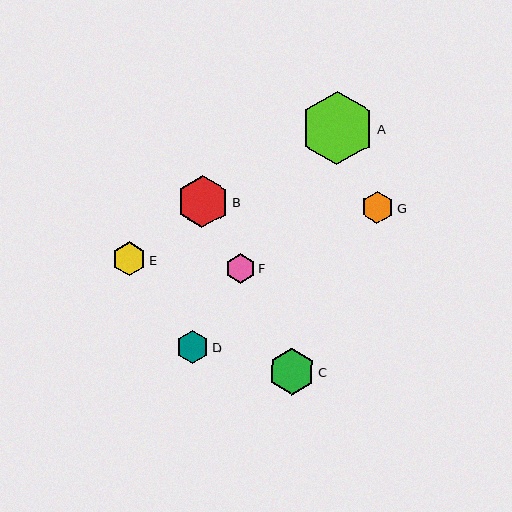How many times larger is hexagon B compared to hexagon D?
Hexagon B is approximately 1.6 times the size of hexagon D.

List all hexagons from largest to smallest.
From largest to smallest: A, B, C, E, D, G, F.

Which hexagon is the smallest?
Hexagon F is the smallest with a size of approximately 29 pixels.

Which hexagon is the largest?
Hexagon A is the largest with a size of approximately 74 pixels.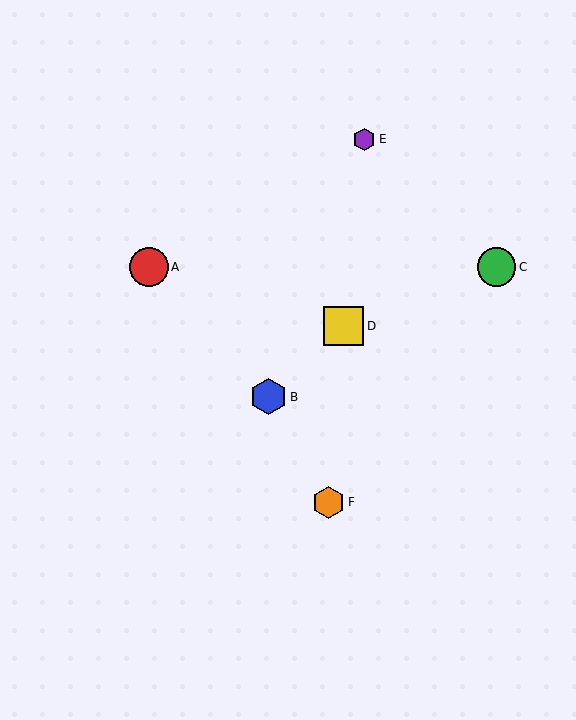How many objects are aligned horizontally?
2 objects (A, C) are aligned horizontally.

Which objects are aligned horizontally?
Objects A, C are aligned horizontally.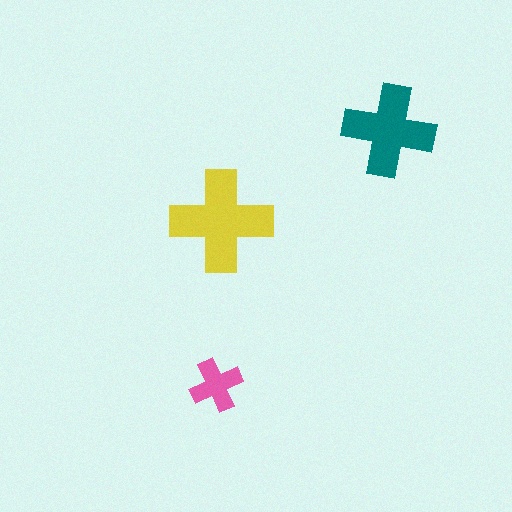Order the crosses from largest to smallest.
the yellow one, the teal one, the pink one.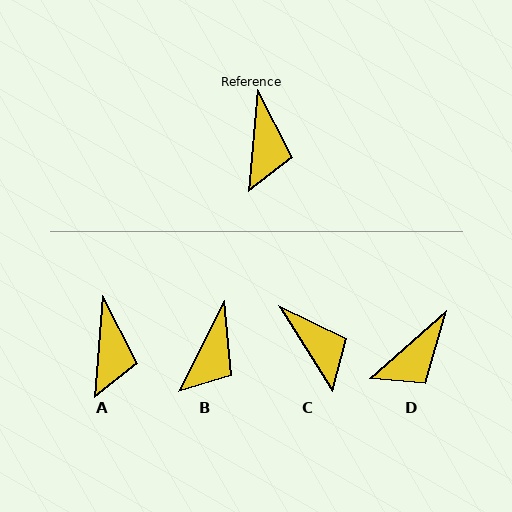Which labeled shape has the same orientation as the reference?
A.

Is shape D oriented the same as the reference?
No, it is off by about 44 degrees.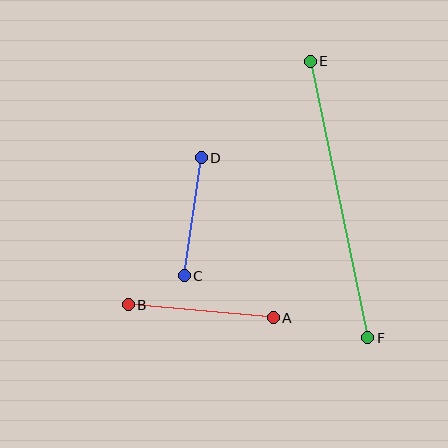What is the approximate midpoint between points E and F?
The midpoint is at approximately (339, 199) pixels.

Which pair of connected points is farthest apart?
Points E and F are farthest apart.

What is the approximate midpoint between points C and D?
The midpoint is at approximately (193, 217) pixels.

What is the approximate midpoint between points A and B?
The midpoint is at approximately (201, 311) pixels.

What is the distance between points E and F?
The distance is approximately 283 pixels.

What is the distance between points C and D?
The distance is approximately 119 pixels.